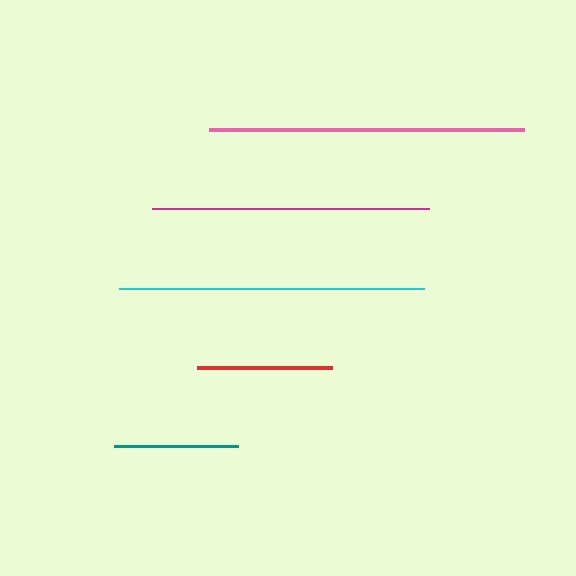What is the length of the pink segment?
The pink segment is approximately 315 pixels long.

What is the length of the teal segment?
The teal segment is approximately 124 pixels long.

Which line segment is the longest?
The pink line is the longest at approximately 315 pixels.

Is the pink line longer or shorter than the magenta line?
The pink line is longer than the magenta line.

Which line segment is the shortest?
The teal line is the shortest at approximately 124 pixels.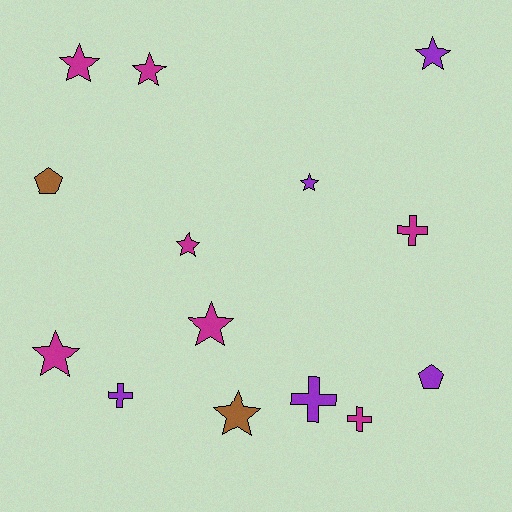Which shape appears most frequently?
Star, with 8 objects.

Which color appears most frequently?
Magenta, with 7 objects.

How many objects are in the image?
There are 14 objects.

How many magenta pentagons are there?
There are no magenta pentagons.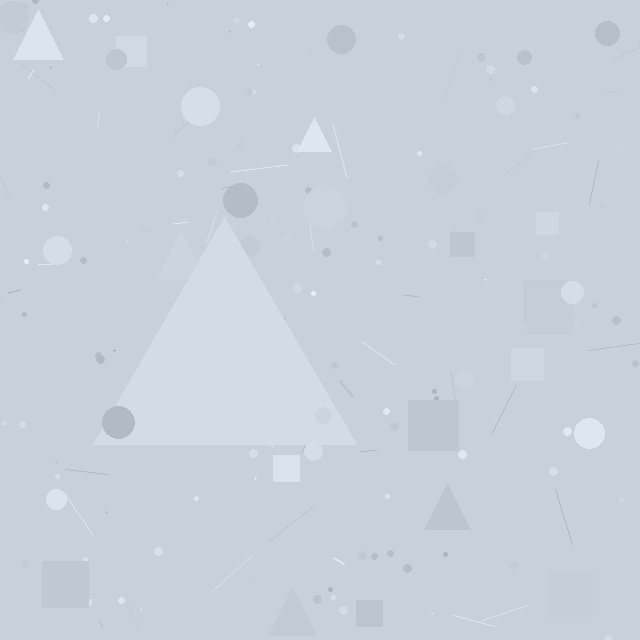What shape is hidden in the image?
A triangle is hidden in the image.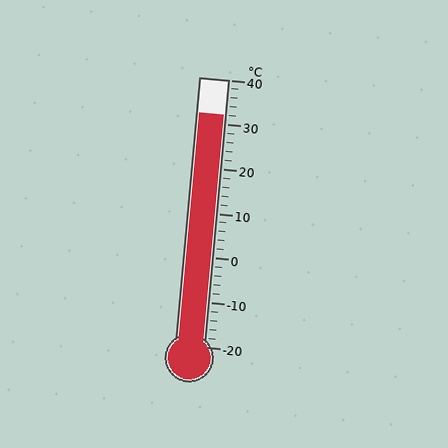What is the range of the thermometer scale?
The thermometer scale ranges from -20°C to 40°C.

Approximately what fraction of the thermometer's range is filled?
The thermometer is filled to approximately 85% of its range.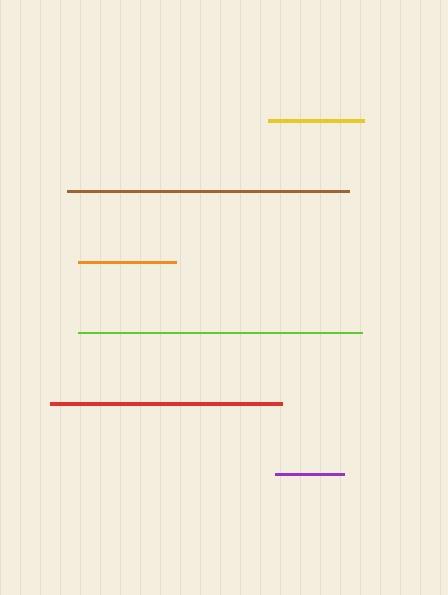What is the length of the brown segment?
The brown segment is approximately 282 pixels long.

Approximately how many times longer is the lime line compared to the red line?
The lime line is approximately 1.2 times the length of the red line.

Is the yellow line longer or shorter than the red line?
The red line is longer than the yellow line.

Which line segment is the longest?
The lime line is the longest at approximately 284 pixels.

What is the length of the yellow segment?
The yellow segment is approximately 96 pixels long.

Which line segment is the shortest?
The purple line is the shortest at approximately 69 pixels.